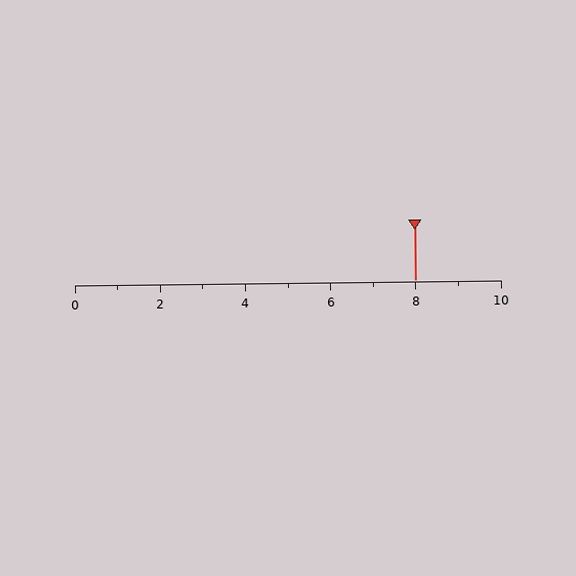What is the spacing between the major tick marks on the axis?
The major ticks are spaced 2 apart.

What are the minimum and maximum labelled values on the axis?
The axis runs from 0 to 10.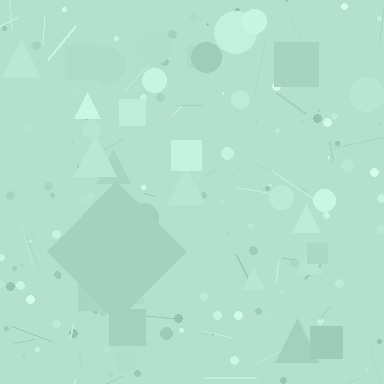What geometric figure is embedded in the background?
A diamond is embedded in the background.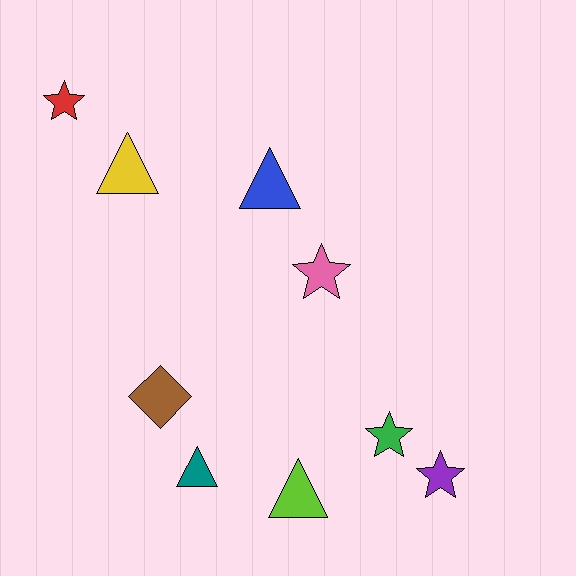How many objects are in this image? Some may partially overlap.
There are 9 objects.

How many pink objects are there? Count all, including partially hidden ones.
There is 1 pink object.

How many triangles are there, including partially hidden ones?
There are 4 triangles.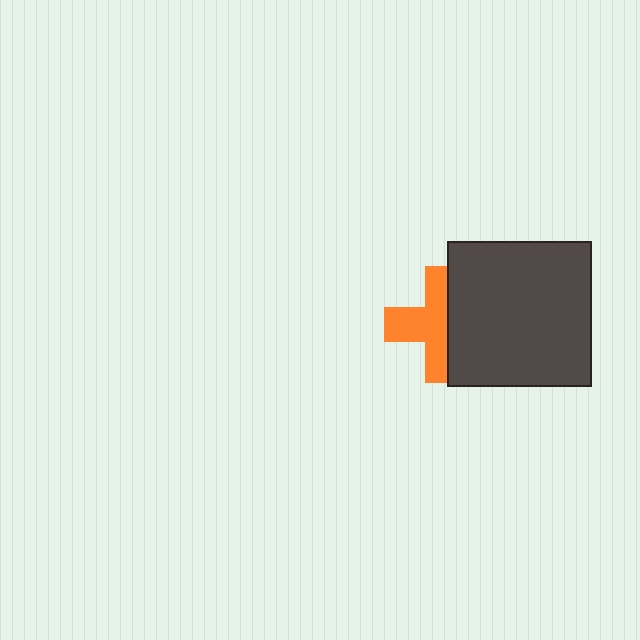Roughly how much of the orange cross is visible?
About half of it is visible (roughly 57%).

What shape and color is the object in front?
The object in front is a dark gray square.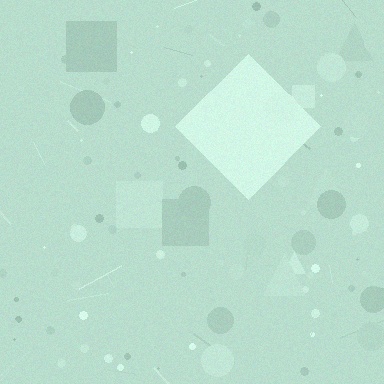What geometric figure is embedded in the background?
A diamond is embedded in the background.